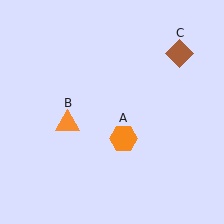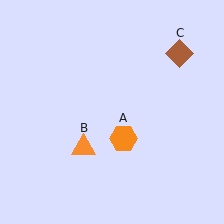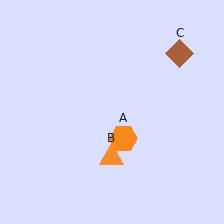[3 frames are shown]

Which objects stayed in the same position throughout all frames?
Orange hexagon (object A) and brown diamond (object C) remained stationary.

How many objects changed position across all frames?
1 object changed position: orange triangle (object B).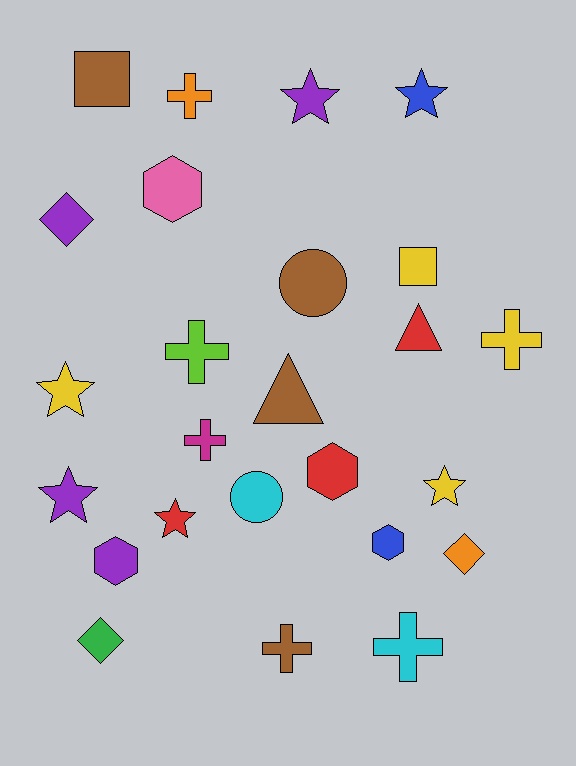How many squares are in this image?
There are 2 squares.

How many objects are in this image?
There are 25 objects.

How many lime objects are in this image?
There is 1 lime object.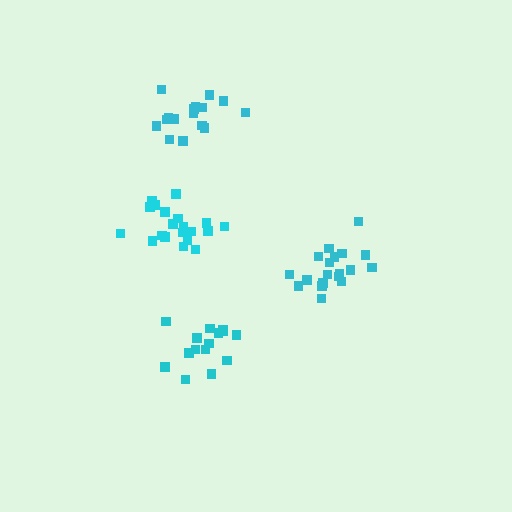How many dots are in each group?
Group 1: 17 dots, Group 2: 19 dots, Group 3: 21 dots, Group 4: 15 dots (72 total).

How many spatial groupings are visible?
There are 4 spatial groupings.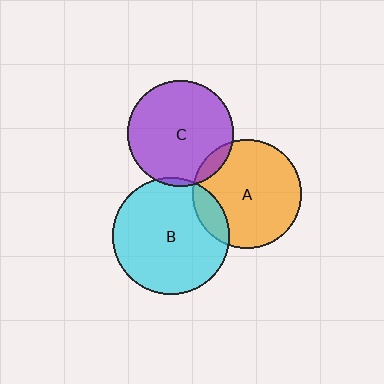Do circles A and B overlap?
Yes.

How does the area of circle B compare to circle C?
Approximately 1.2 times.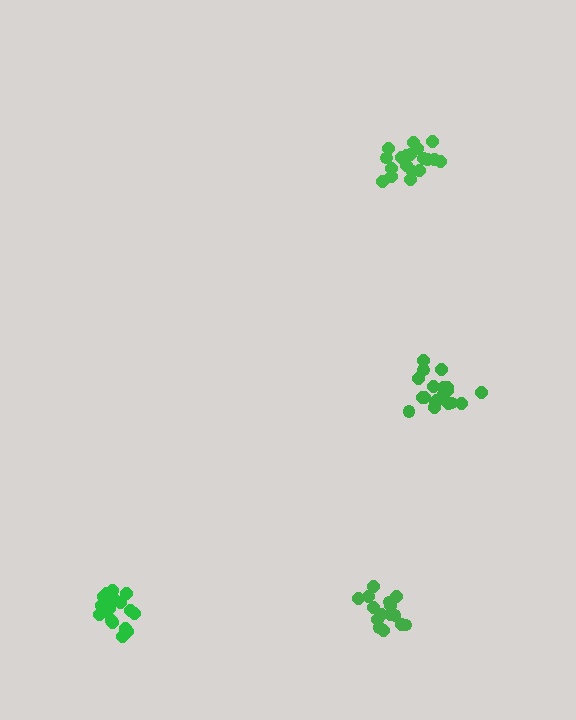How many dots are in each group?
Group 1: 19 dots, Group 2: 19 dots, Group 3: 19 dots, Group 4: 15 dots (72 total).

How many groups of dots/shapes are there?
There are 4 groups.